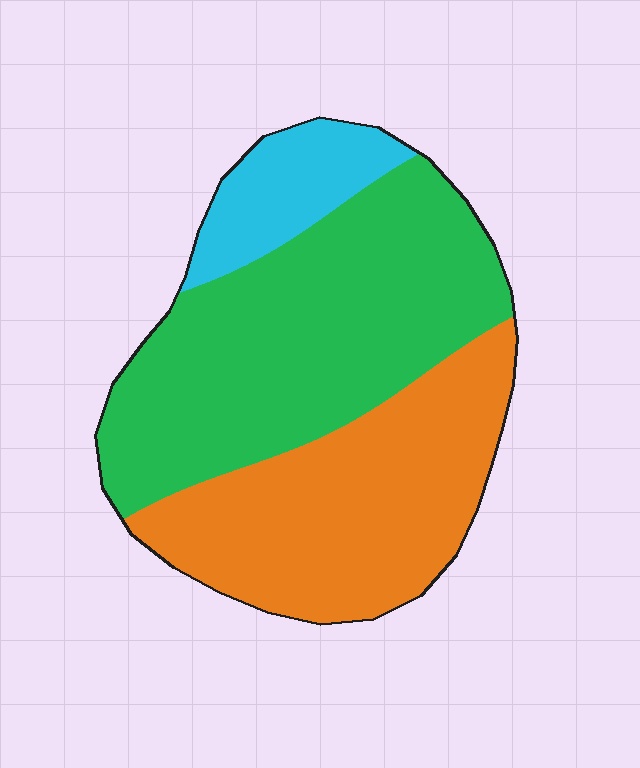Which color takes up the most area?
Green, at roughly 50%.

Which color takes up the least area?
Cyan, at roughly 10%.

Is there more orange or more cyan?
Orange.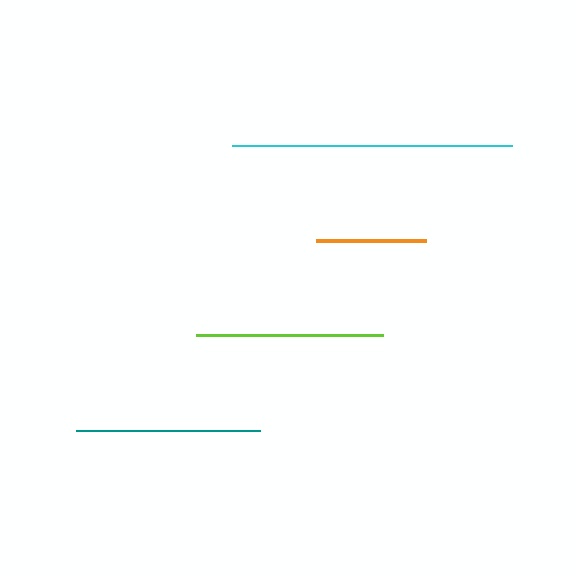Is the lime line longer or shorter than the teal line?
The lime line is longer than the teal line.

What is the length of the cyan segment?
The cyan segment is approximately 280 pixels long.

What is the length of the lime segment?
The lime segment is approximately 187 pixels long.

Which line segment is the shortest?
The orange line is the shortest at approximately 111 pixels.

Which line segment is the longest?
The cyan line is the longest at approximately 280 pixels.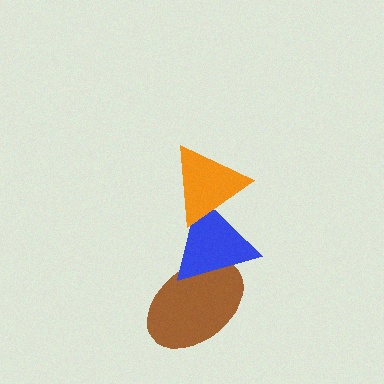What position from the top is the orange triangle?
The orange triangle is 1st from the top.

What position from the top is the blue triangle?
The blue triangle is 2nd from the top.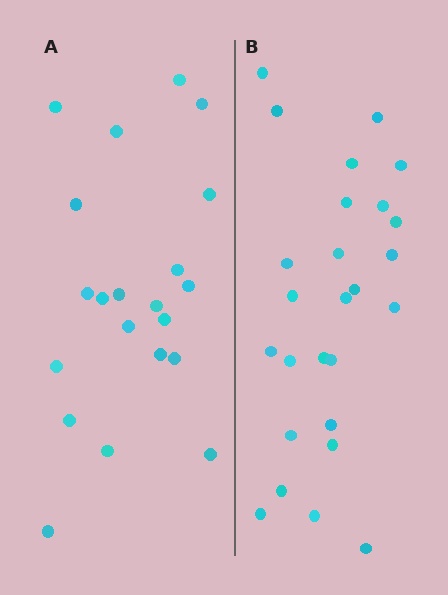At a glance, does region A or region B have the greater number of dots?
Region B (the right region) has more dots.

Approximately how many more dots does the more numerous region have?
Region B has about 5 more dots than region A.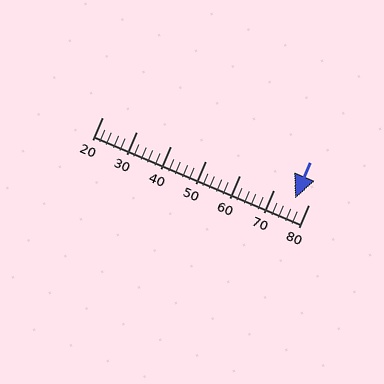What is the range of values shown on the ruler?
The ruler shows values from 20 to 80.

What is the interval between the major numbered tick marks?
The major tick marks are spaced 10 units apart.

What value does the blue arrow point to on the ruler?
The blue arrow points to approximately 76.